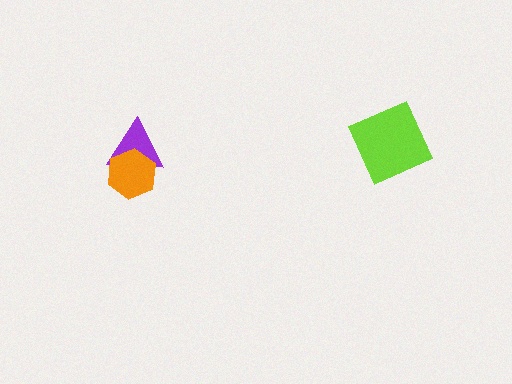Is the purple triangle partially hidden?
Yes, it is partially covered by another shape.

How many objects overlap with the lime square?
0 objects overlap with the lime square.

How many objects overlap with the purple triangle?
1 object overlaps with the purple triangle.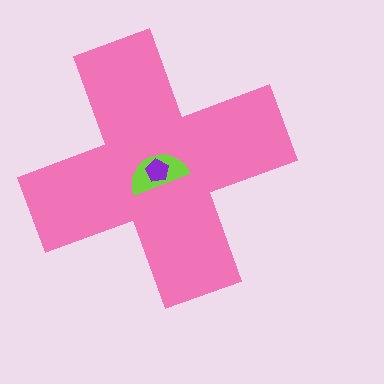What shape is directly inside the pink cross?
The lime semicircle.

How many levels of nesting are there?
3.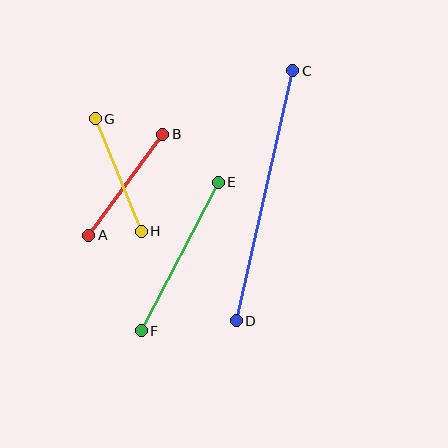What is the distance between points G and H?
The distance is approximately 122 pixels.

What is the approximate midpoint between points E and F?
The midpoint is at approximately (180, 256) pixels.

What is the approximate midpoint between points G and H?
The midpoint is at approximately (118, 175) pixels.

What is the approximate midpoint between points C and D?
The midpoint is at approximately (264, 196) pixels.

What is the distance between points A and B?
The distance is approximately 125 pixels.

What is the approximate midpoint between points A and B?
The midpoint is at approximately (126, 185) pixels.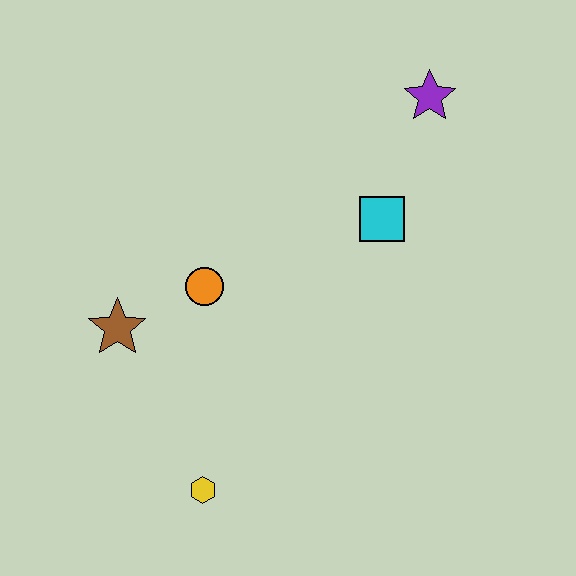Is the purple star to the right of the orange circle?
Yes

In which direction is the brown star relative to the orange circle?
The brown star is to the left of the orange circle.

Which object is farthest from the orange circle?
The purple star is farthest from the orange circle.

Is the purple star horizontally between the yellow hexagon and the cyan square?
No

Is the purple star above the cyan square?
Yes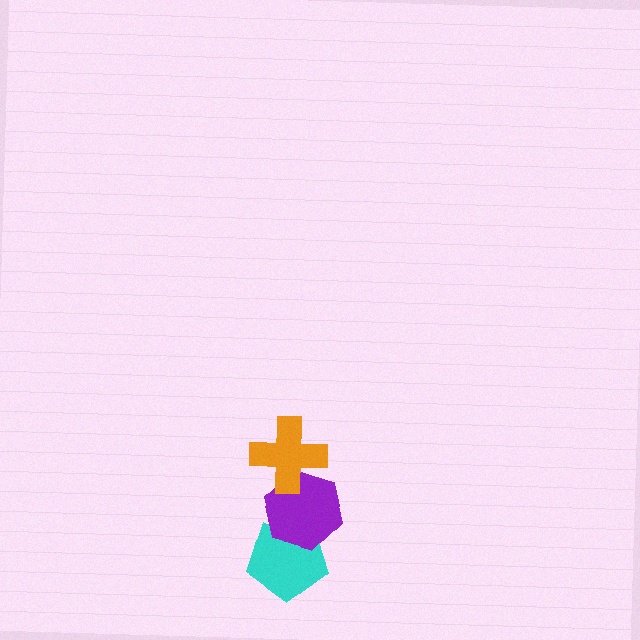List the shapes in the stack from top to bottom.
From top to bottom: the orange cross, the purple hexagon, the cyan pentagon.